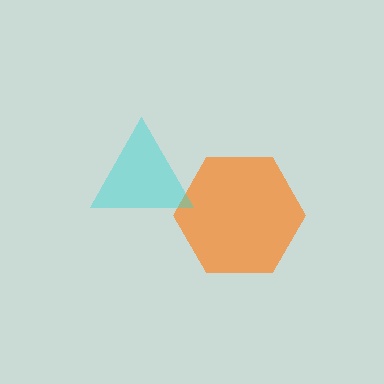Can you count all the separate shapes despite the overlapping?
Yes, there are 2 separate shapes.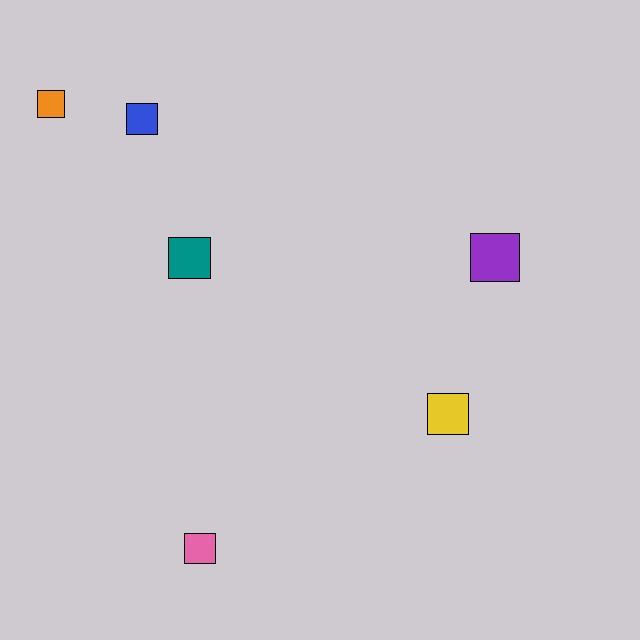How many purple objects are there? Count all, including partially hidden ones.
There is 1 purple object.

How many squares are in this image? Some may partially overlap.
There are 6 squares.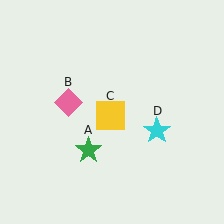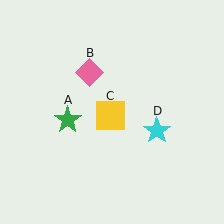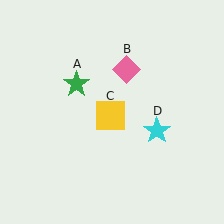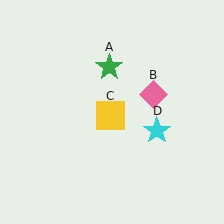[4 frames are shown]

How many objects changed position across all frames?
2 objects changed position: green star (object A), pink diamond (object B).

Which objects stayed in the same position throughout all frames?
Yellow square (object C) and cyan star (object D) remained stationary.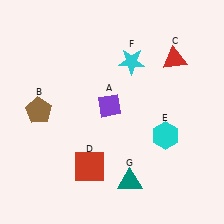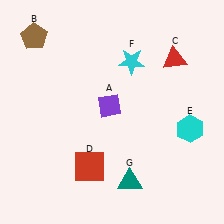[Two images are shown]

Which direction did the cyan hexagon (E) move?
The cyan hexagon (E) moved right.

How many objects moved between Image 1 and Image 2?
2 objects moved between the two images.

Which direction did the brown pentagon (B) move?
The brown pentagon (B) moved up.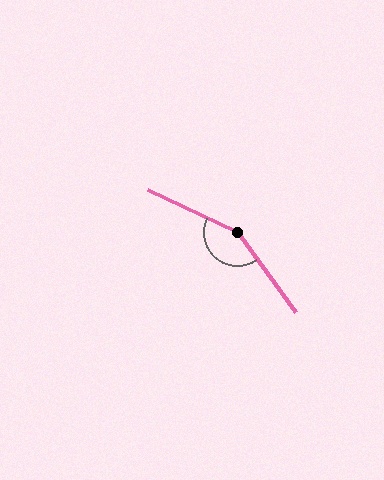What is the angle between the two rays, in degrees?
Approximately 151 degrees.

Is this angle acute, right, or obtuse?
It is obtuse.